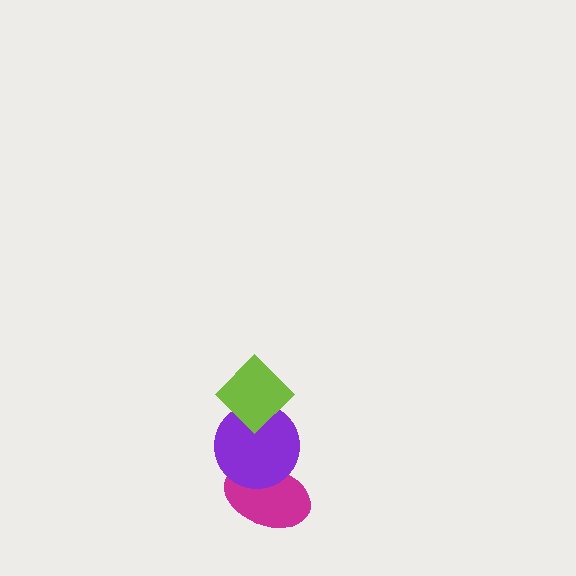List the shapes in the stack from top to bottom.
From top to bottom: the lime diamond, the purple circle, the magenta ellipse.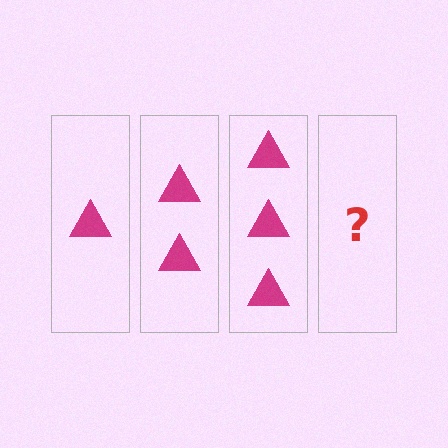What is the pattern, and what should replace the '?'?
The pattern is that each step adds one more triangle. The '?' should be 4 triangles.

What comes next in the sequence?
The next element should be 4 triangles.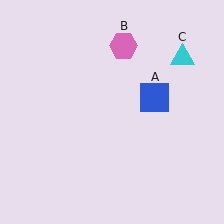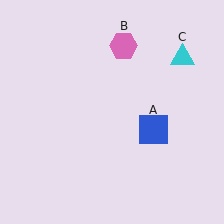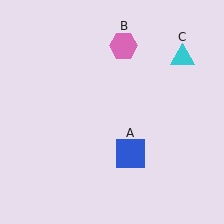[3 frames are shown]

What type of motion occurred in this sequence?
The blue square (object A) rotated clockwise around the center of the scene.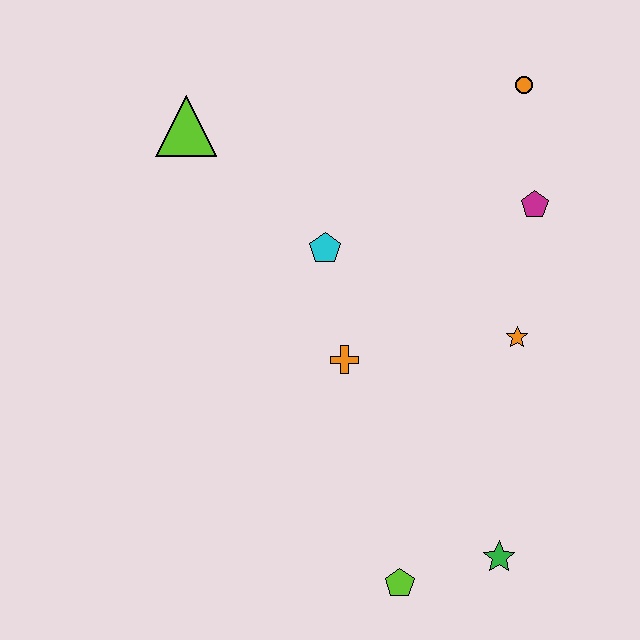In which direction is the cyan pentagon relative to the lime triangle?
The cyan pentagon is to the right of the lime triangle.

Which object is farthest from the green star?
The lime triangle is farthest from the green star.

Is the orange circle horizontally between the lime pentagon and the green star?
No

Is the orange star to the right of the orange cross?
Yes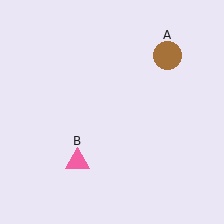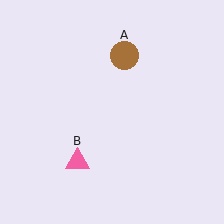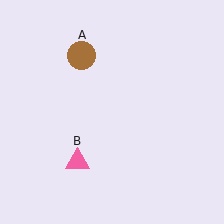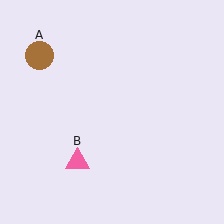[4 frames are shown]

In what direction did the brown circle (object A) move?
The brown circle (object A) moved left.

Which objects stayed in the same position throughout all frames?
Pink triangle (object B) remained stationary.